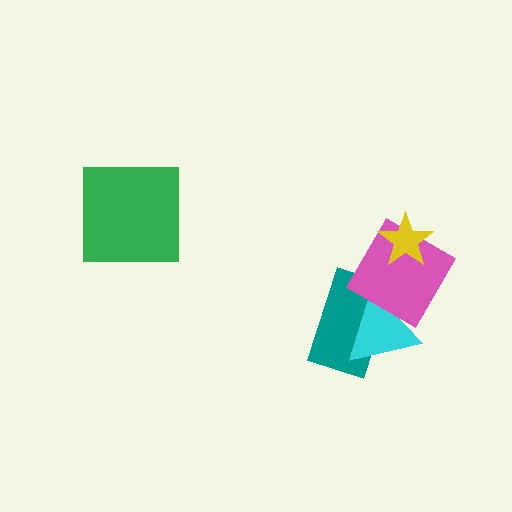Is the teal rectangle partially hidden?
Yes, it is partially covered by another shape.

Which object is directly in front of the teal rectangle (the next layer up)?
The cyan triangle is directly in front of the teal rectangle.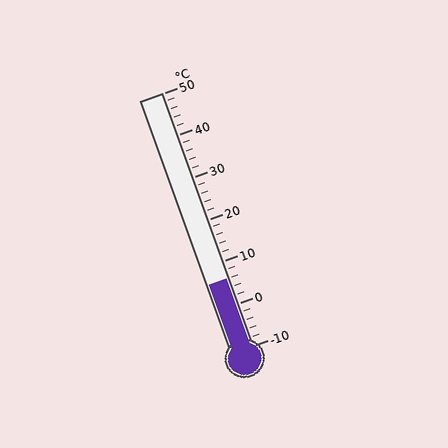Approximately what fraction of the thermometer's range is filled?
The thermometer is filled to approximately 25% of its range.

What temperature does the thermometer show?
The thermometer shows approximately 6°C.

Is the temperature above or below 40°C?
The temperature is below 40°C.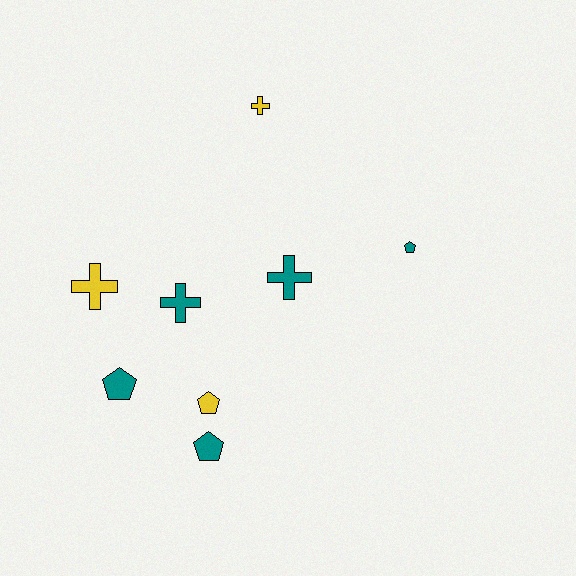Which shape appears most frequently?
Cross, with 4 objects.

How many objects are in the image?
There are 8 objects.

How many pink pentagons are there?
There are no pink pentagons.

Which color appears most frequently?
Teal, with 5 objects.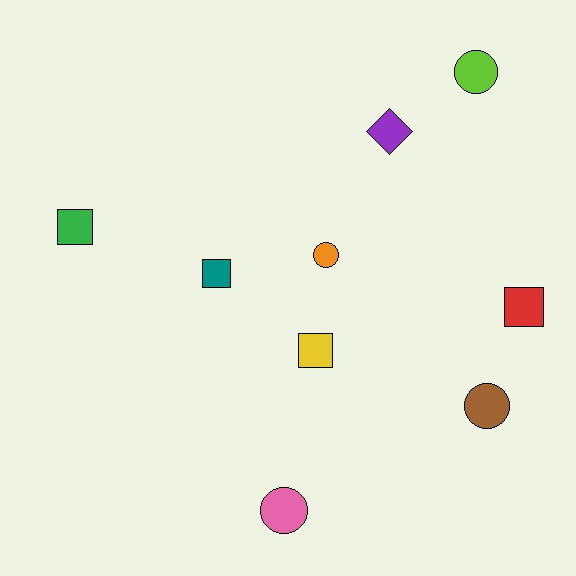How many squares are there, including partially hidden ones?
There are 4 squares.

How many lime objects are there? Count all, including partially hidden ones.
There is 1 lime object.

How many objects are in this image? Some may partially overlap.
There are 9 objects.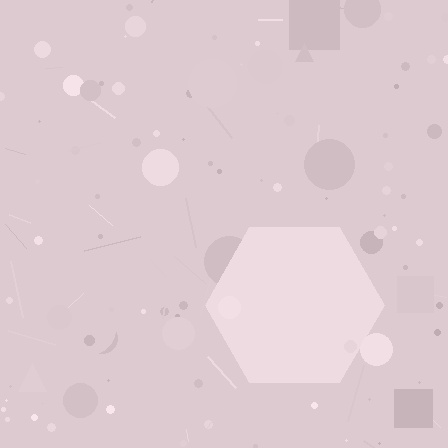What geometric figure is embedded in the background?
A hexagon is embedded in the background.